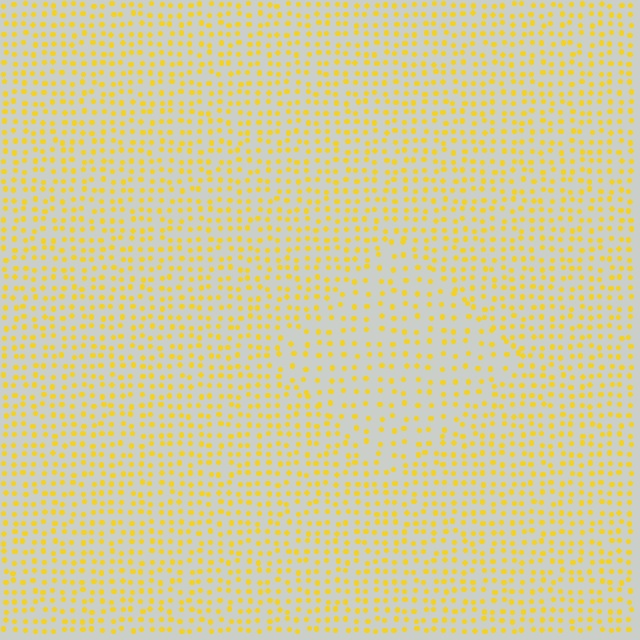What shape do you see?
I see a diamond.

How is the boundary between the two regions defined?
The boundary is defined by a change in element density (approximately 1.6x ratio). All elements are the same color, size, and shape.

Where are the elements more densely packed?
The elements are more densely packed outside the diamond boundary.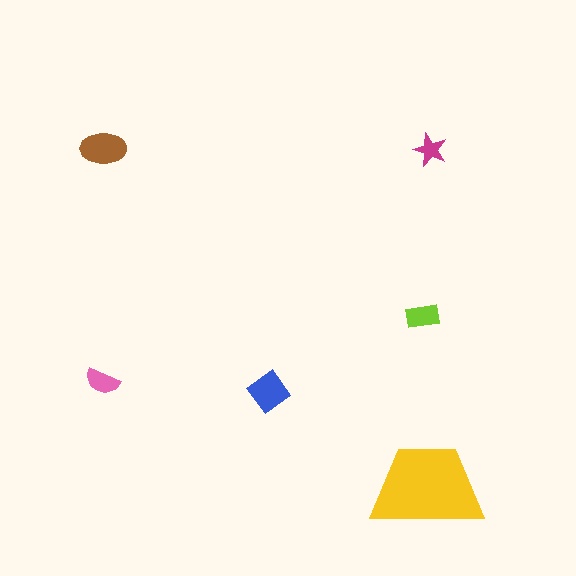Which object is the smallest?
The magenta star.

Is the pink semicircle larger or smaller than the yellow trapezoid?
Smaller.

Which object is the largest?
The yellow trapezoid.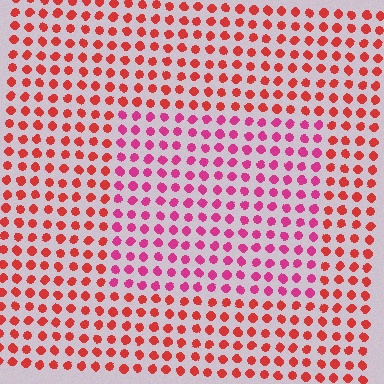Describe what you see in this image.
The image is filled with small red elements in a uniform arrangement. A rectangle-shaped region is visible where the elements are tinted to a slightly different hue, forming a subtle color boundary.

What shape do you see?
I see a rectangle.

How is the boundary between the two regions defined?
The boundary is defined purely by a slight shift in hue (about 33 degrees). Spacing, size, and orientation are identical on both sides.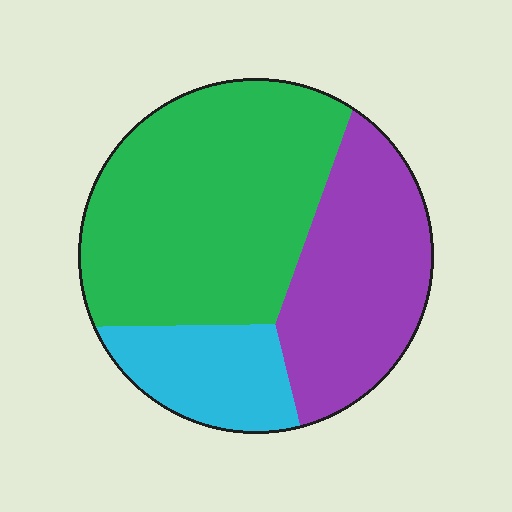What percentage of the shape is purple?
Purple takes up about one third (1/3) of the shape.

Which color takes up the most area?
Green, at roughly 50%.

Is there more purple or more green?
Green.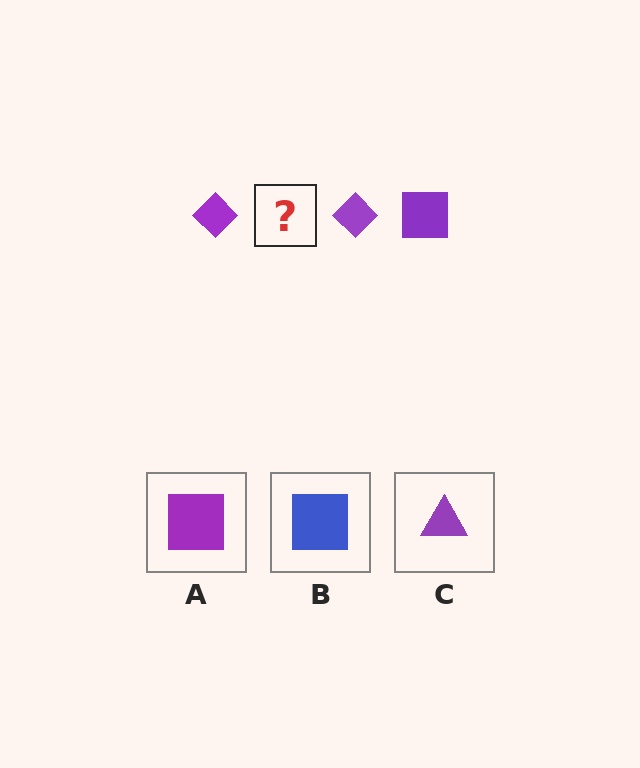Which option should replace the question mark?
Option A.